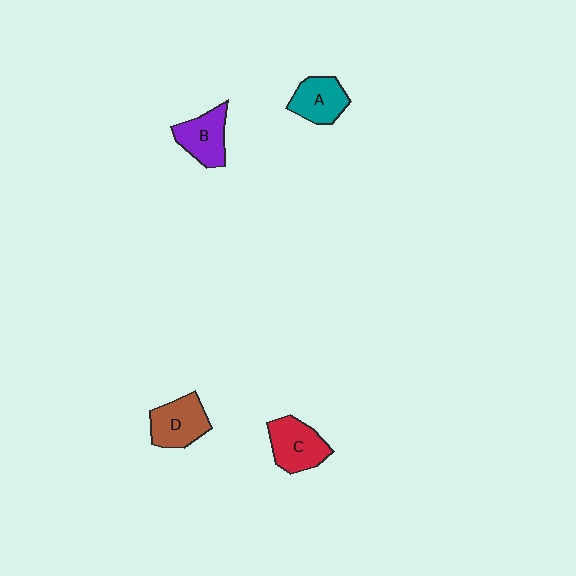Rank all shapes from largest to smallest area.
From largest to smallest: C (red), D (brown), B (purple), A (teal).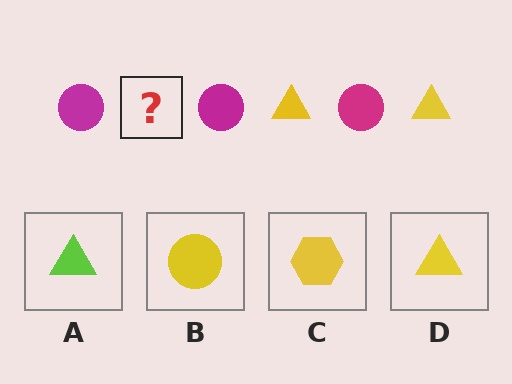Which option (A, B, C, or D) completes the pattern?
D.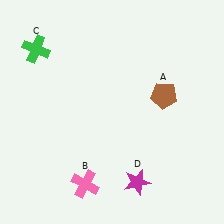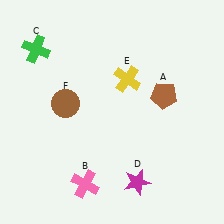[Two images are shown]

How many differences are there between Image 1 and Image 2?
There are 2 differences between the two images.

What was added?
A yellow cross (E), a brown circle (F) were added in Image 2.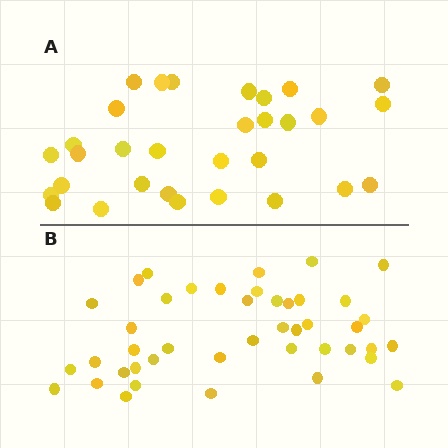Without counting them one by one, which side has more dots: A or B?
Region B (the bottom region) has more dots.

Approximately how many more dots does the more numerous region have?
Region B has roughly 12 or so more dots than region A.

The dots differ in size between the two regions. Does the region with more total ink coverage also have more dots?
No. Region A has more total ink coverage because its dots are larger, but region B actually contains more individual dots. Total area can be misleading — the number of items is what matters here.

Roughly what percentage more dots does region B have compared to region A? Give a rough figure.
About 40% more.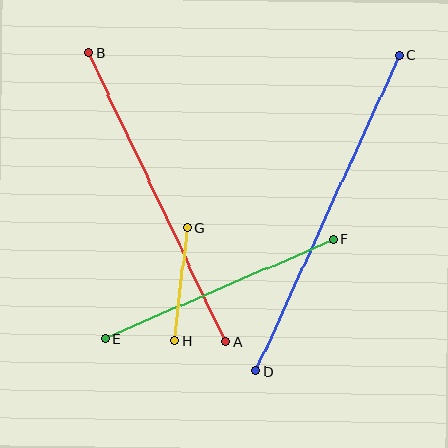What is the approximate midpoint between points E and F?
The midpoint is at approximately (219, 289) pixels.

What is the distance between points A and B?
The distance is approximately 320 pixels.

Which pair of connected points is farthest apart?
Points C and D are farthest apart.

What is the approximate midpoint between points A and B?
The midpoint is at approximately (157, 197) pixels.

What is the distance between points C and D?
The distance is approximately 347 pixels.